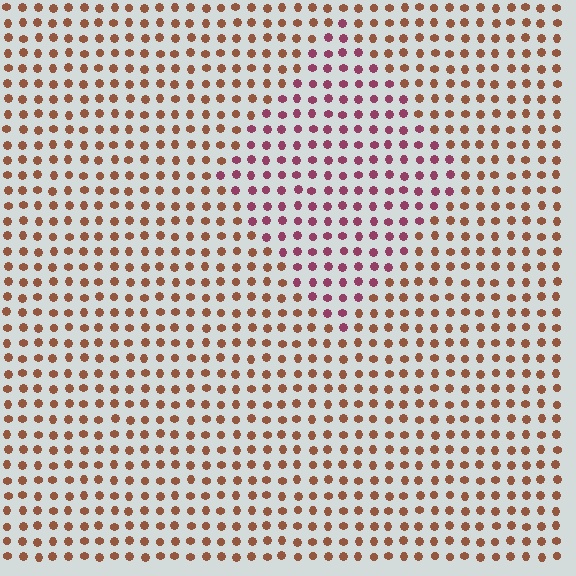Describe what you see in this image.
The image is filled with small brown elements in a uniform arrangement. A diamond-shaped region is visible where the elements are tinted to a slightly different hue, forming a subtle color boundary.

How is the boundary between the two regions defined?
The boundary is defined purely by a slight shift in hue (about 44 degrees). Spacing, size, and orientation are identical on both sides.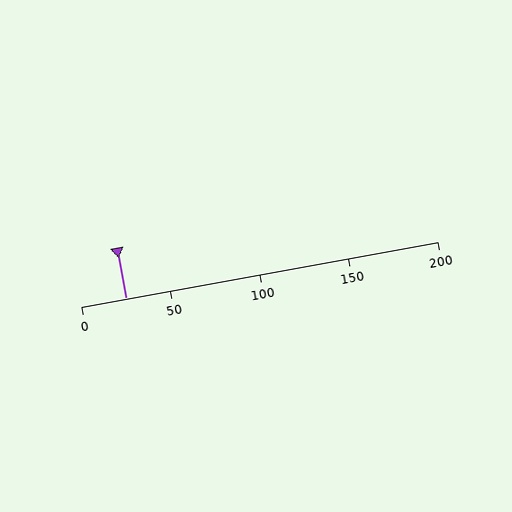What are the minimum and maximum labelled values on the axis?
The axis runs from 0 to 200.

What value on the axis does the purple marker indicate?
The marker indicates approximately 25.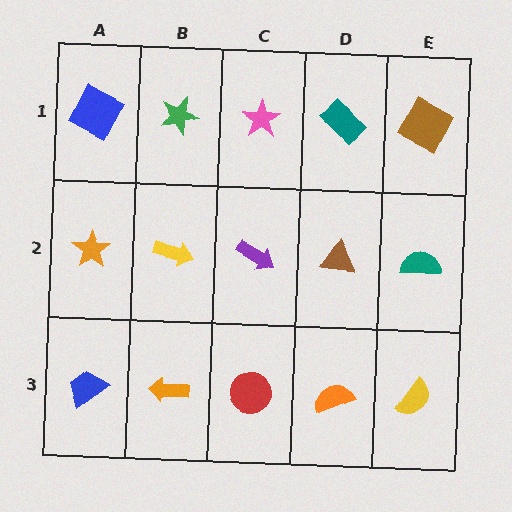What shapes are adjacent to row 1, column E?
A teal semicircle (row 2, column E), a teal rectangle (row 1, column D).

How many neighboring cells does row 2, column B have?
4.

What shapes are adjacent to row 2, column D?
A teal rectangle (row 1, column D), an orange semicircle (row 3, column D), a purple arrow (row 2, column C), a teal semicircle (row 2, column E).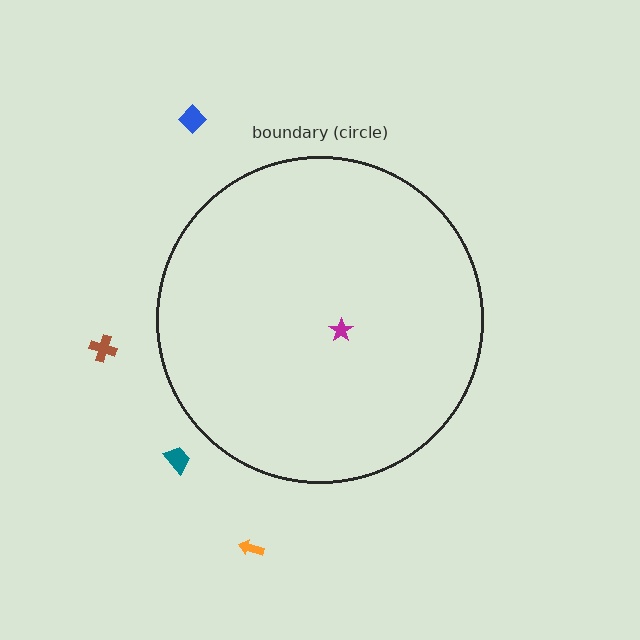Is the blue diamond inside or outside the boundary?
Outside.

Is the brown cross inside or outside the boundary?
Outside.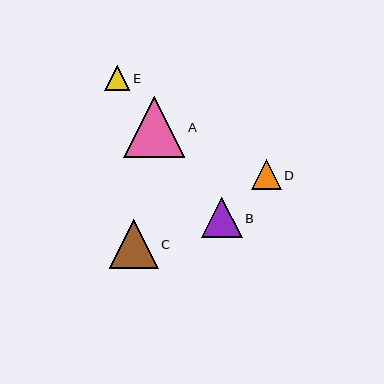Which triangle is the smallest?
Triangle E is the smallest with a size of approximately 25 pixels.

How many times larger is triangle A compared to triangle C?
Triangle A is approximately 1.3 times the size of triangle C.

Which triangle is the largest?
Triangle A is the largest with a size of approximately 61 pixels.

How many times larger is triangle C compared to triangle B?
Triangle C is approximately 1.2 times the size of triangle B.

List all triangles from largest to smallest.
From largest to smallest: A, C, B, D, E.